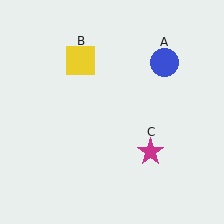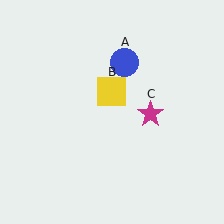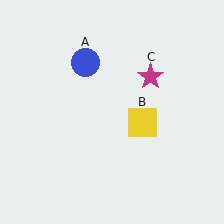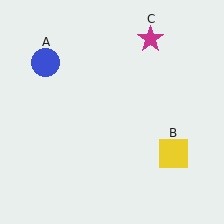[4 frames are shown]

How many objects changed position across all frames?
3 objects changed position: blue circle (object A), yellow square (object B), magenta star (object C).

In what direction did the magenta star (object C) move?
The magenta star (object C) moved up.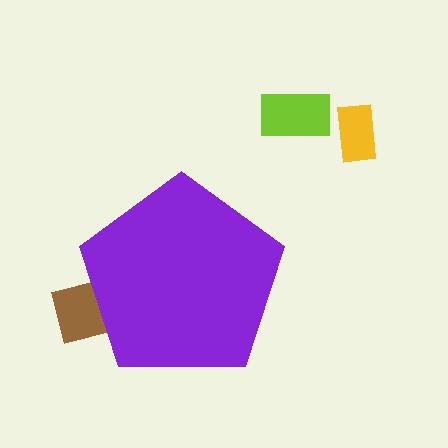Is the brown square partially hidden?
Yes, the brown square is partially hidden behind the purple pentagon.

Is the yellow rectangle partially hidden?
No, the yellow rectangle is fully visible.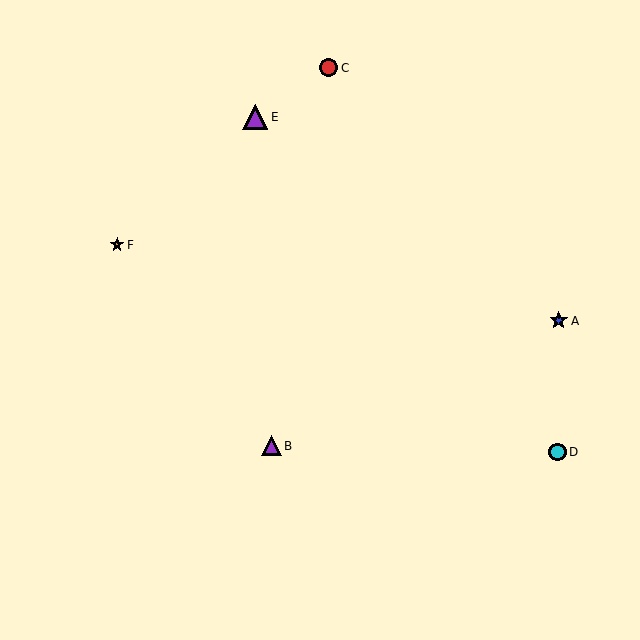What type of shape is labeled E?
Shape E is a purple triangle.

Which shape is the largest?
The purple triangle (labeled E) is the largest.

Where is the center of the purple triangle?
The center of the purple triangle is at (271, 446).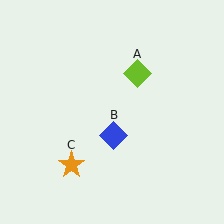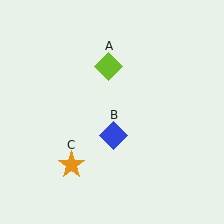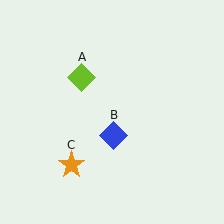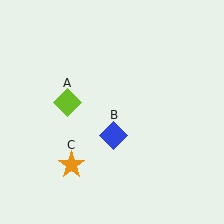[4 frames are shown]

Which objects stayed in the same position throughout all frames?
Blue diamond (object B) and orange star (object C) remained stationary.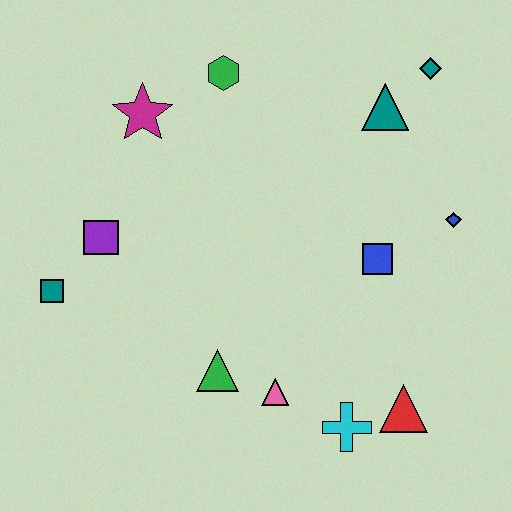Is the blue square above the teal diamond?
No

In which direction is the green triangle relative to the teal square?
The green triangle is to the right of the teal square.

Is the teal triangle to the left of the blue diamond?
Yes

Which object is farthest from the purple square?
The teal diamond is farthest from the purple square.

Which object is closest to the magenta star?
The green hexagon is closest to the magenta star.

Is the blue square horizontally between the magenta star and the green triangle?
No